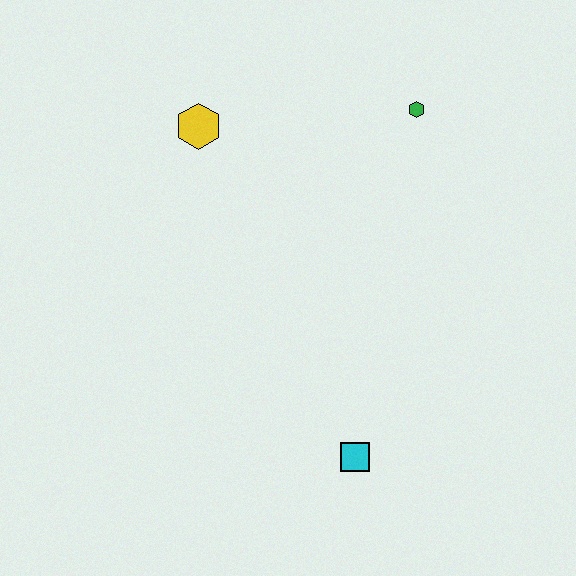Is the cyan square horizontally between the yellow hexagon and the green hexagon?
Yes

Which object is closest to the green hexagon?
The yellow hexagon is closest to the green hexagon.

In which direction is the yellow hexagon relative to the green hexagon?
The yellow hexagon is to the left of the green hexagon.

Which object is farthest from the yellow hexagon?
The cyan square is farthest from the yellow hexagon.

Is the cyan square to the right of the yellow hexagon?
Yes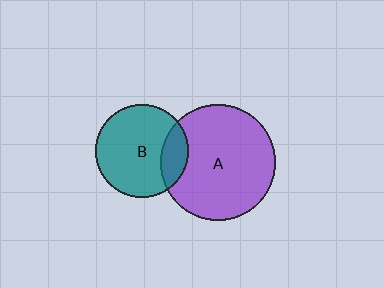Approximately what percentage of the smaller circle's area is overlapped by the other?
Approximately 20%.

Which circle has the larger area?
Circle A (purple).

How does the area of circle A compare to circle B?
Approximately 1.6 times.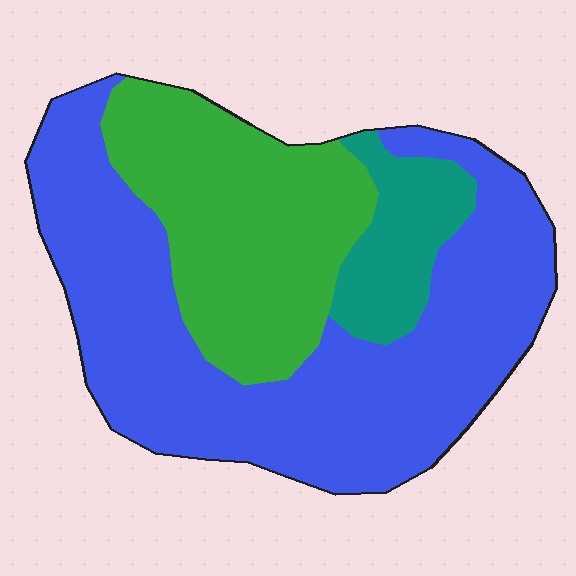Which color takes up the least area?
Teal, at roughly 10%.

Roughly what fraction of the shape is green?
Green takes up about one third (1/3) of the shape.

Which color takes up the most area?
Blue, at roughly 60%.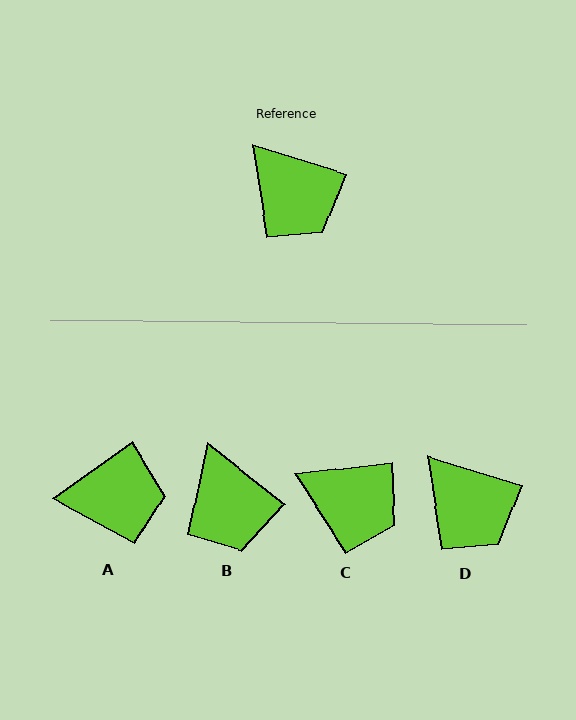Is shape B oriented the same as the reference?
No, it is off by about 21 degrees.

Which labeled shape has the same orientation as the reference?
D.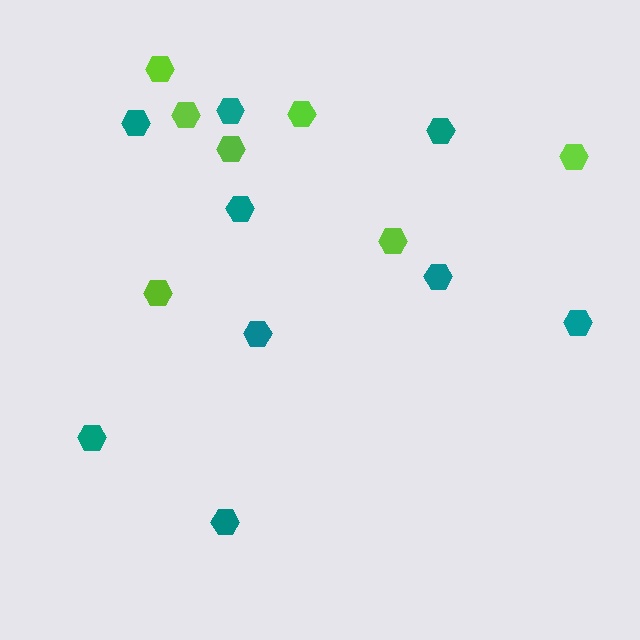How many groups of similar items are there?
There are 2 groups: one group of lime hexagons (7) and one group of teal hexagons (9).